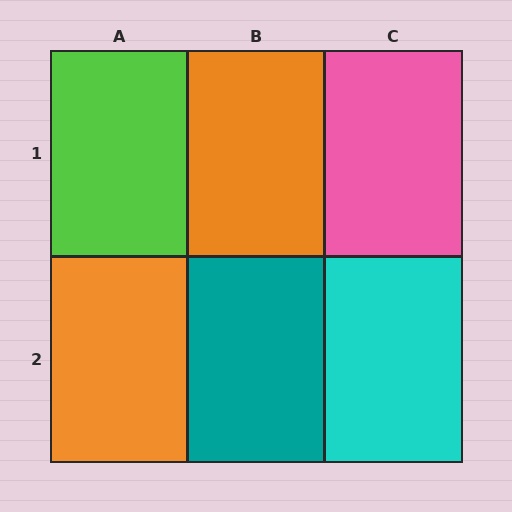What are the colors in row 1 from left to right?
Lime, orange, pink.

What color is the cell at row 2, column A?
Orange.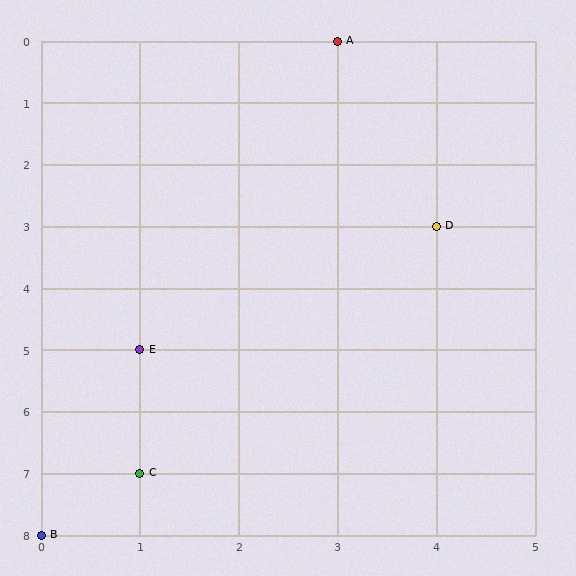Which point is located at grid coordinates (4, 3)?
Point D is at (4, 3).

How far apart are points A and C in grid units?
Points A and C are 2 columns and 7 rows apart (about 7.3 grid units diagonally).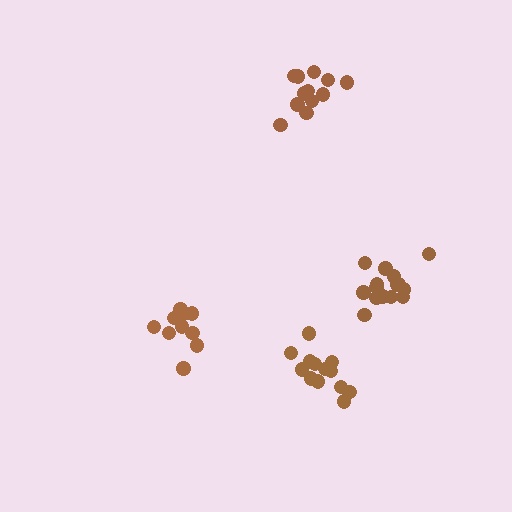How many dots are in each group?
Group 1: 10 dots, Group 2: 12 dots, Group 3: 15 dots, Group 4: 13 dots (50 total).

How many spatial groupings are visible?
There are 4 spatial groupings.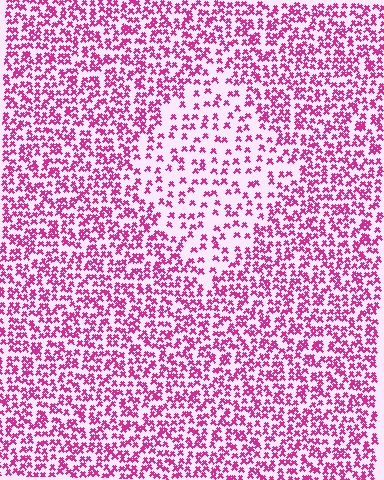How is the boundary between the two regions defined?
The boundary is defined by a change in element density (approximately 2.1x ratio). All elements are the same color, size, and shape.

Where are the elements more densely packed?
The elements are more densely packed outside the diamond boundary.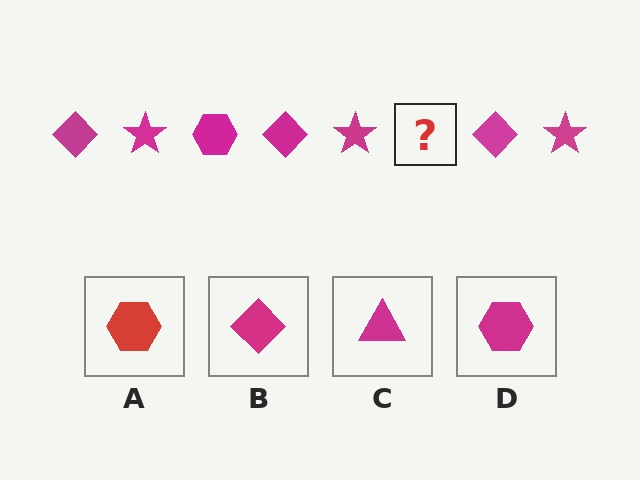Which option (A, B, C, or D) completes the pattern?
D.